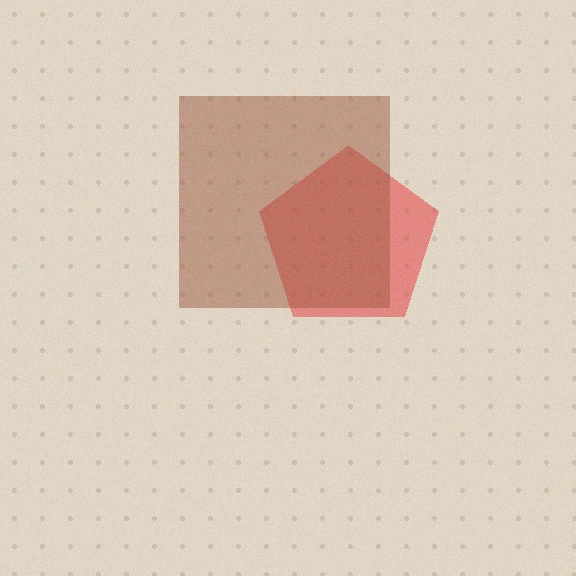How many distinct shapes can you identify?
There are 2 distinct shapes: a red pentagon, a brown square.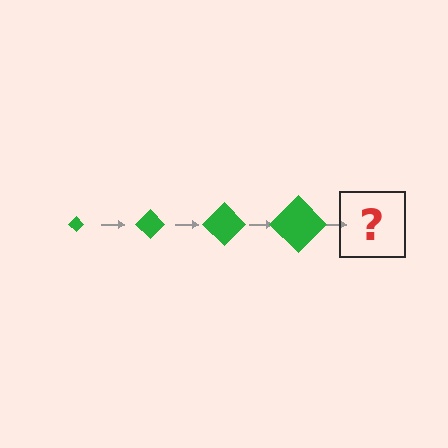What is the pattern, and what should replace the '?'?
The pattern is that the diamond gets progressively larger each step. The '?' should be a green diamond, larger than the previous one.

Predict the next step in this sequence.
The next step is a green diamond, larger than the previous one.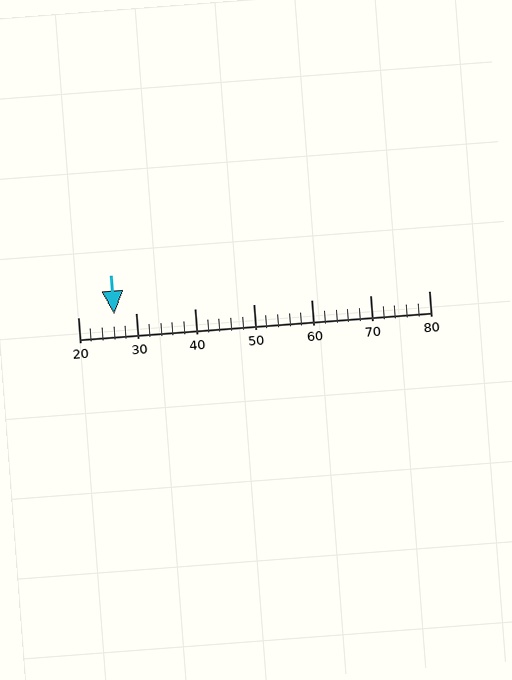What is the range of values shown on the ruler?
The ruler shows values from 20 to 80.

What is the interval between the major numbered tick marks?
The major tick marks are spaced 10 units apart.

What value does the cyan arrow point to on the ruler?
The cyan arrow points to approximately 26.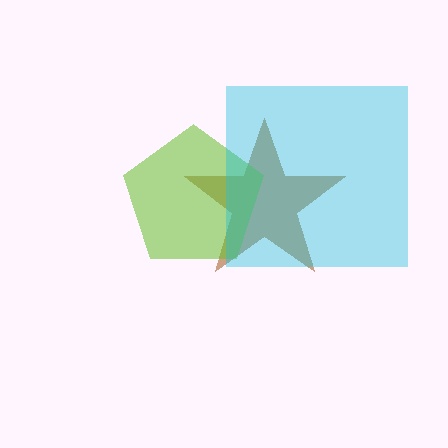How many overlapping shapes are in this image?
There are 3 overlapping shapes in the image.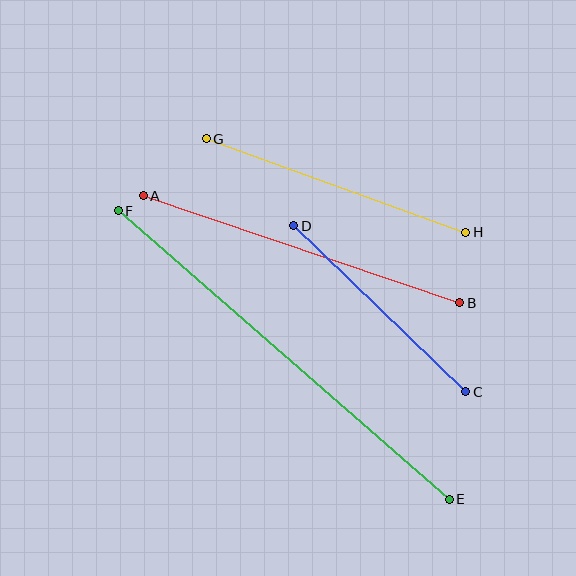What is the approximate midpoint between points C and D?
The midpoint is at approximately (380, 309) pixels.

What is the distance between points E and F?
The distance is approximately 439 pixels.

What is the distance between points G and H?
The distance is approximately 276 pixels.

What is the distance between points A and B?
The distance is approximately 334 pixels.